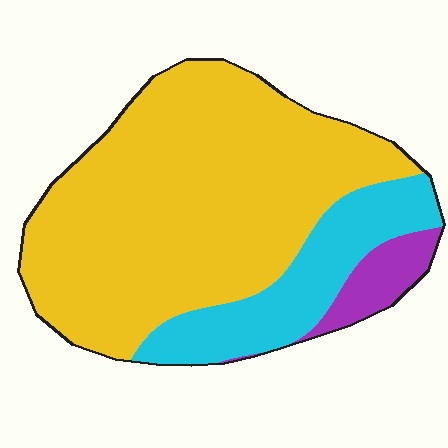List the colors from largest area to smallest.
From largest to smallest: yellow, cyan, purple.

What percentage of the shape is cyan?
Cyan covers roughly 20% of the shape.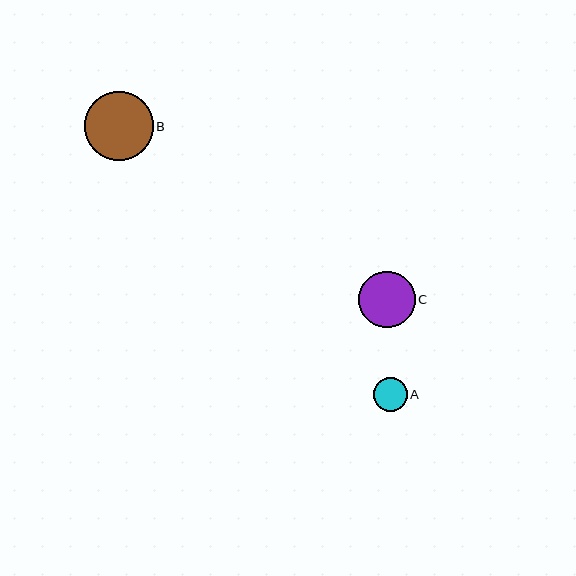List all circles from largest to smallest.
From largest to smallest: B, C, A.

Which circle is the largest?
Circle B is the largest with a size of approximately 69 pixels.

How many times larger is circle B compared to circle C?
Circle B is approximately 1.2 times the size of circle C.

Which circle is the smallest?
Circle A is the smallest with a size of approximately 33 pixels.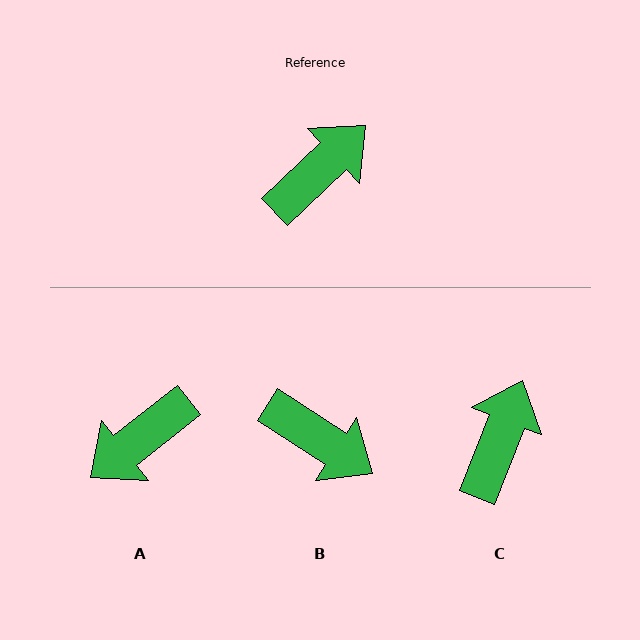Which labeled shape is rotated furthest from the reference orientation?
A, about 175 degrees away.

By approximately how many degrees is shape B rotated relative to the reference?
Approximately 77 degrees clockwise.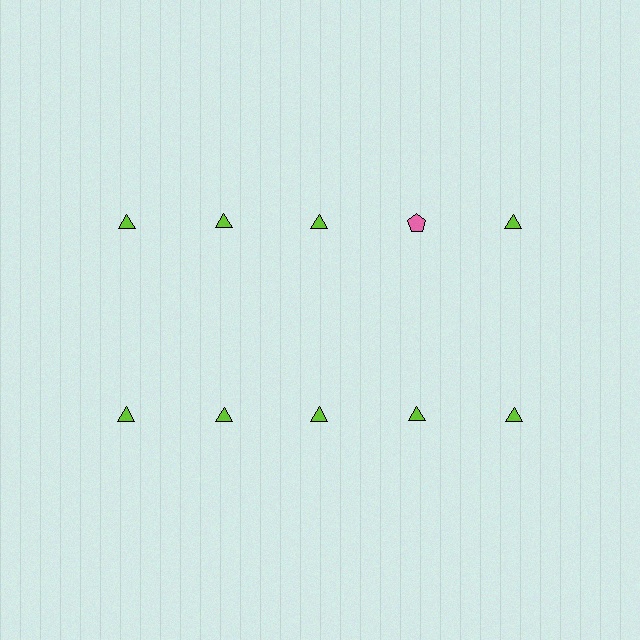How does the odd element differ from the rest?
It differs in both color (pink instead of lime) and shape (pentagon instead of triangle).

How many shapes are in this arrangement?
There are 10 shapes arranged in a grid pattern.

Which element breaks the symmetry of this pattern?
The pink pentagon in the top row, second from right column breaks the symmetry. All other shapes are lime triangles.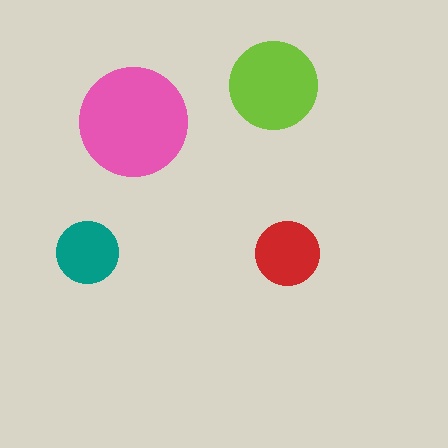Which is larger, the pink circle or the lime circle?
The pink one.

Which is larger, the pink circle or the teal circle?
The pink one.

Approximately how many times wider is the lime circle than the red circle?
About 1.5 times wider.